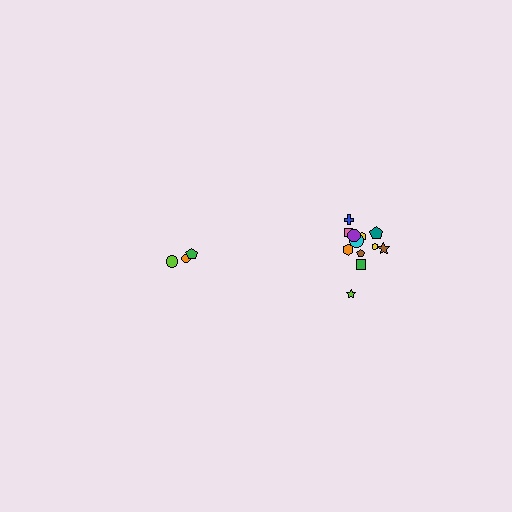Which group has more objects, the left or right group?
The right group.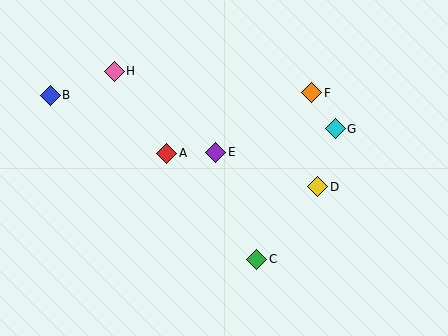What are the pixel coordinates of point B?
Point B is at (50, 95).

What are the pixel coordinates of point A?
Point A is at (167, 153).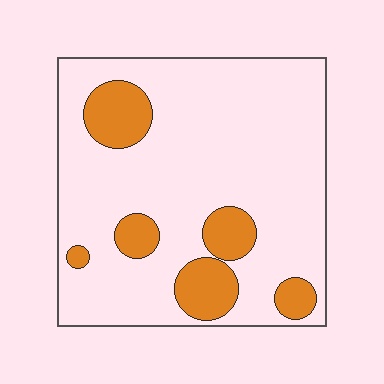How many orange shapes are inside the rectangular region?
6.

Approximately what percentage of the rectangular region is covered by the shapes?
Approximately 20%.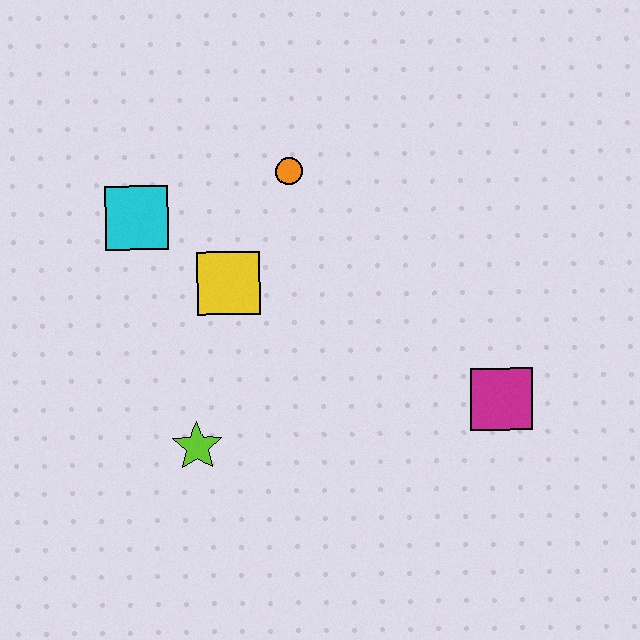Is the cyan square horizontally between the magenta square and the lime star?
No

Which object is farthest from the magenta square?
The cyan square is farthest from the magenta square.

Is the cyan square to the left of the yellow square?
Yes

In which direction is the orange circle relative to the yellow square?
The orange circle is above the yellow square.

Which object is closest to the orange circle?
The yellow square is closest to the orange circle.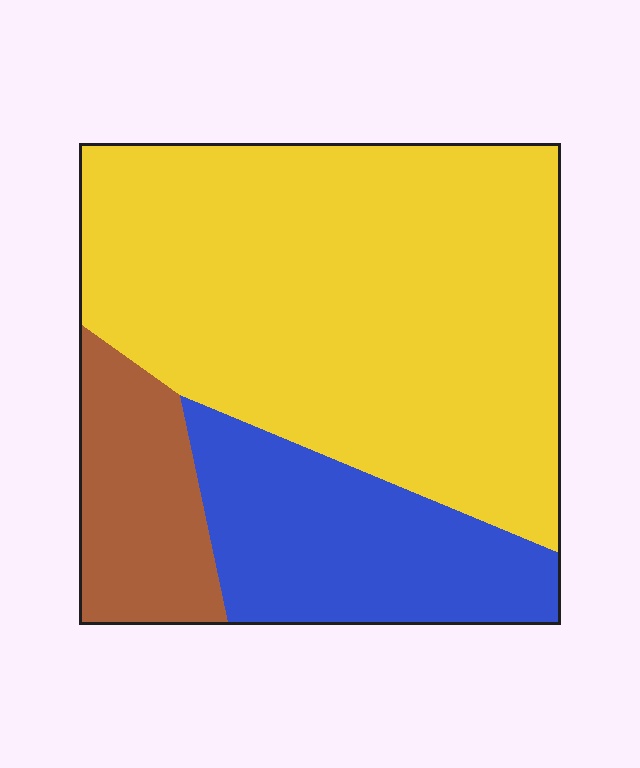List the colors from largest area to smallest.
From largest to smallest: yellow, blue, brown.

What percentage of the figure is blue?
Blue takes up about one fifth (1/5) of the figure.